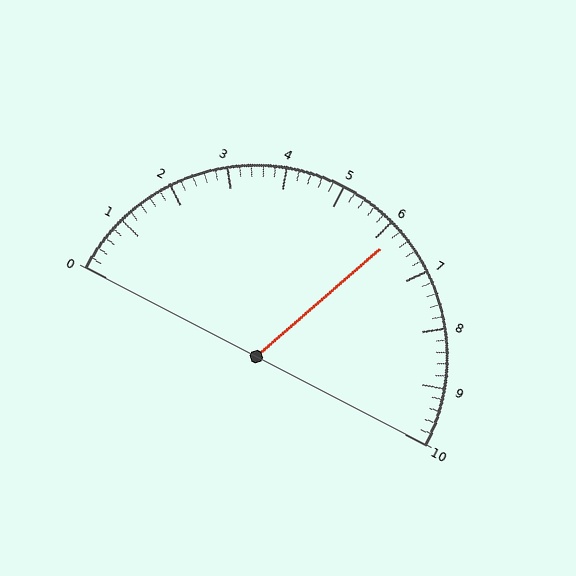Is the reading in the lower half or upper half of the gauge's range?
The reading is in the upper half of the range (0 to 10).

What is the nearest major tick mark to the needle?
The nearest major tick mark is 6.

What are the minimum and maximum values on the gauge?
The gauge ranges from 0 to 10.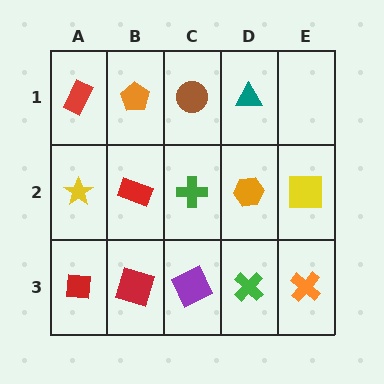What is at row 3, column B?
A red square.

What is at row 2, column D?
An orange hexagon.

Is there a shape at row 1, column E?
No, that cell is empty.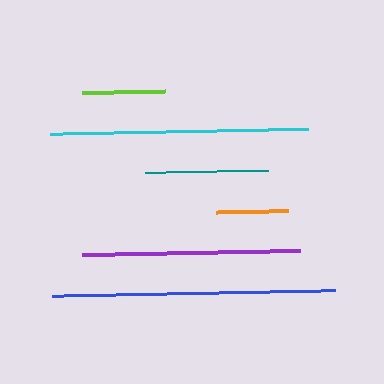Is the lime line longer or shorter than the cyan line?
The cyan line is longer than the lime line.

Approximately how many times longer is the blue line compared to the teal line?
The blue line is approximately 2.3 times the length of the teal line.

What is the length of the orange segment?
The orange segment is approximately 72 pixels long.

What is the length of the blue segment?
The blue segment is approximately 284 pixels long.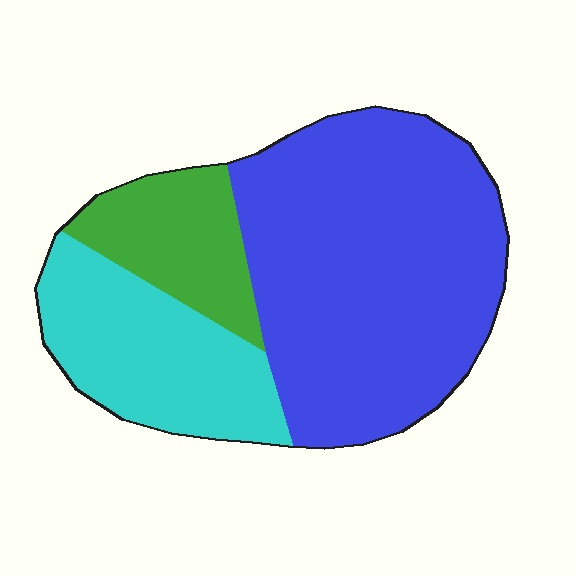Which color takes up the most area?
Blue, at roughly 60%.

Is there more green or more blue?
Blue.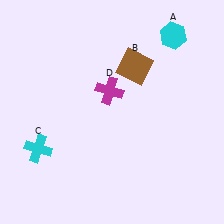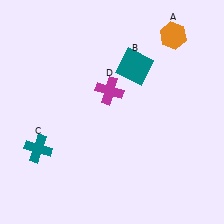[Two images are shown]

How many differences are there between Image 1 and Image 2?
There are 3 differences between the two images.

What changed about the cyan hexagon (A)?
In Image 1, A is cyan. In Image 2, it changed to orange.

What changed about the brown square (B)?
In Image 1, B is brown. In Image 2, it changed to teal.